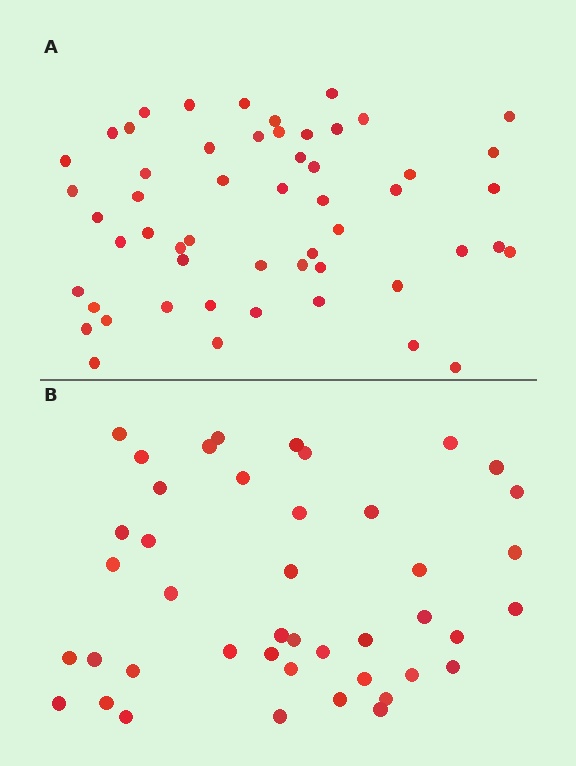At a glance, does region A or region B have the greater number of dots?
Region A (the top region) has more dots.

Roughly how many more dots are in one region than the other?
Region A has roughly 12 or so more dots than region B.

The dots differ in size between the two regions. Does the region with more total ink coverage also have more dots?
No. Region B has more total ink coverage because its dots are larger, but region A actually contains more individual dots. Total area can be misleading — the number of items is what matters here.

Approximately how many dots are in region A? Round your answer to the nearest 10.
About 50 dots. (The exact count is 54, which rounds to 50.)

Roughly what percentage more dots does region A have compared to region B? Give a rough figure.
About 25% more.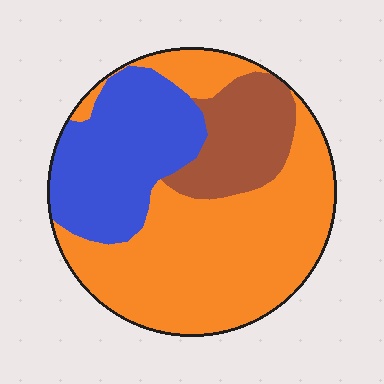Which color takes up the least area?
Brown, at roughly 15%.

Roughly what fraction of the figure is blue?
Blue takes up between a sixth and a third of the figure.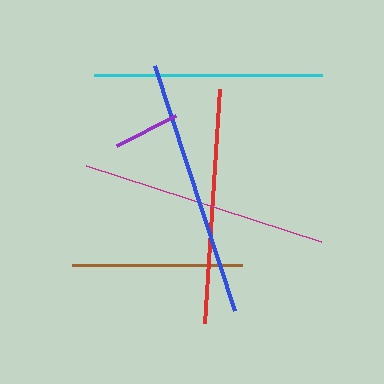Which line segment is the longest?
The blue line is the longest at approximately 258 pixels.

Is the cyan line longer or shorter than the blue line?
The blue line is longer than the cyan line.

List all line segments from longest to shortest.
From longest to shortest: blue, magenta, red, cyan, brown, purple.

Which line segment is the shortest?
The purple line is the shortest at approximately 66 pixels.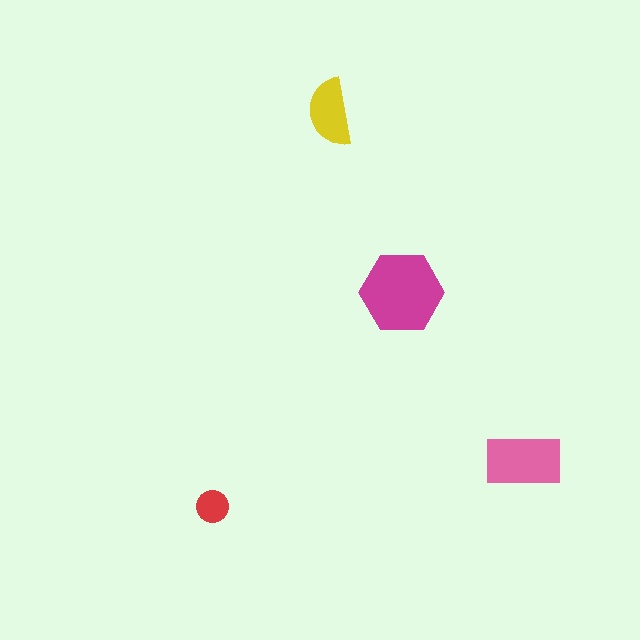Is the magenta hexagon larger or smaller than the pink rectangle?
Larger.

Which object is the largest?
The magenta hexagon.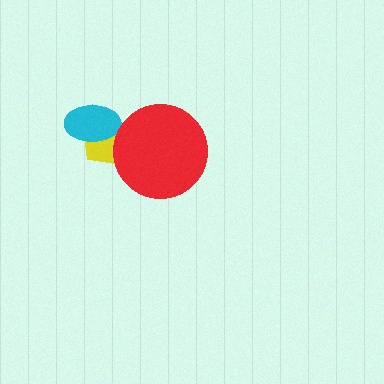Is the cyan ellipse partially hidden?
No, no other shape covers it.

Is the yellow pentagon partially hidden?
Yes, it is partially covered by another shape.